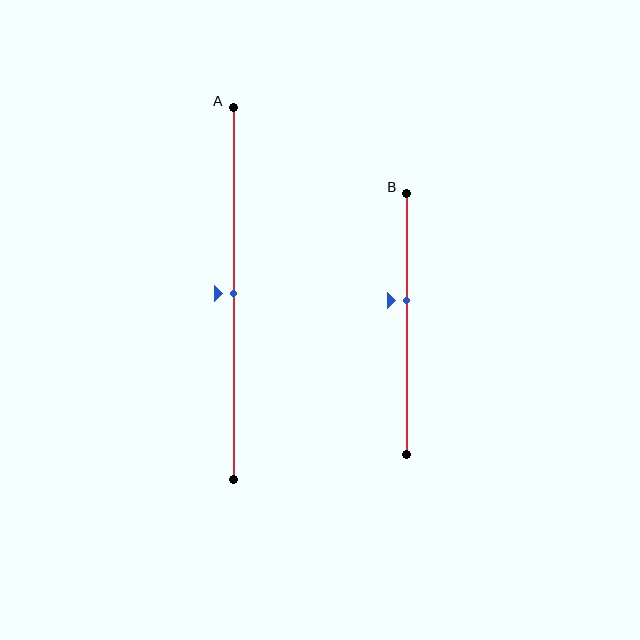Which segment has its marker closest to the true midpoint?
Segment A has its marker closest to the true midpoint.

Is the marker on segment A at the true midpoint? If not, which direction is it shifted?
Yes, the marker on segment A is at the true midpoint.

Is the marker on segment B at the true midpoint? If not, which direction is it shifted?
No, the marker on segment B is shifted upward by about 9% of the segment length.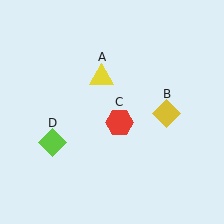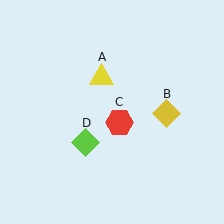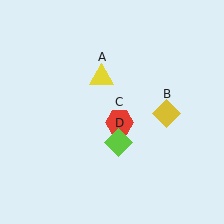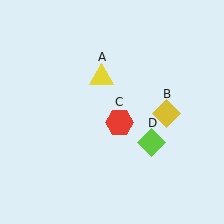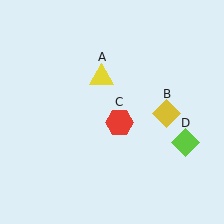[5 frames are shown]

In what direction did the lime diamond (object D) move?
The lime diamond (object D) moved right.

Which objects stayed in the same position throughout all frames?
Yellow triangle (object A) and yellow diamond (object B) and red hexagon (object C) remained stationary.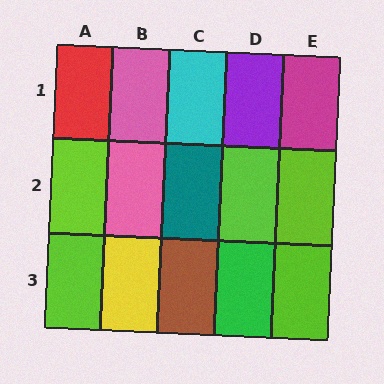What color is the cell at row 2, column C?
Teal.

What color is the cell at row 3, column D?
Green.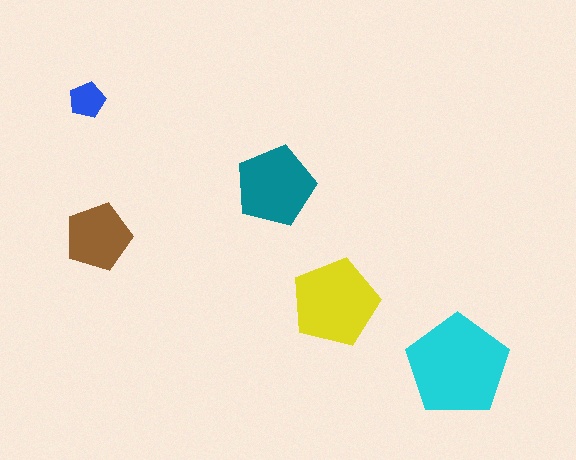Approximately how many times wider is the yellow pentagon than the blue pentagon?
About 2.5 times wider.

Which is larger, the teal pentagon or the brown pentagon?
The teal one.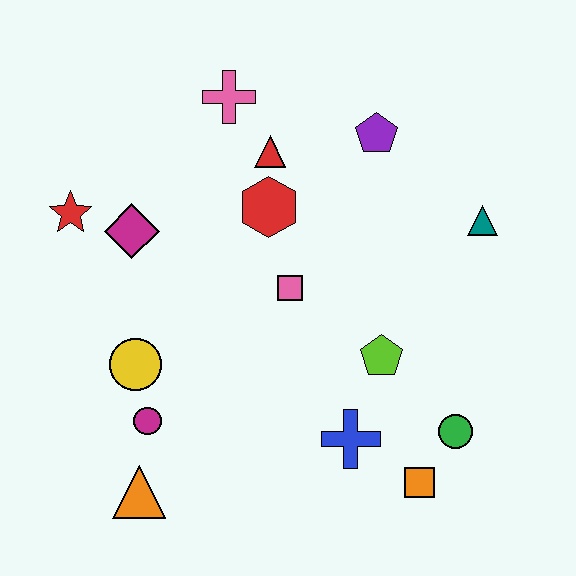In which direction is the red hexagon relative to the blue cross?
The red hexagon is above the blue cross.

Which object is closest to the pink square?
The red hexagon is closest to the pink square.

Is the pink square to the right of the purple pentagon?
No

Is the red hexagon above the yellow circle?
Yes